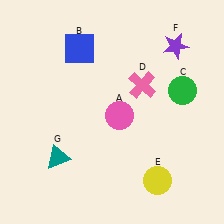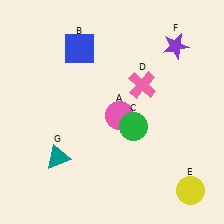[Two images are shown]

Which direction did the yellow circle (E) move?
The yellow circle (E) moved right.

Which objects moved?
The objects that moved are: the green circle (C), the yellow circle (E).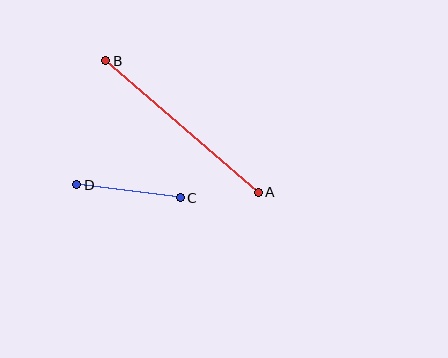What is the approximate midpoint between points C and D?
The midpoint is at approximately (129, 191) pixels.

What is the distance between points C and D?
The distance is approximately 104 pixels.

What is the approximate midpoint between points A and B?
The midpoint is at approximately (182, 126) pixels.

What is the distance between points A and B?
The distance is approximately 201 pixels.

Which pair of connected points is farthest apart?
Points A and B are farthest apart.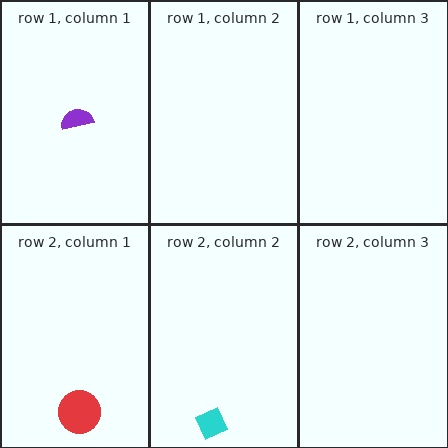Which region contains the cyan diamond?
The row 2, column 2 region.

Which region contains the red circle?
The row 2, column 1 region.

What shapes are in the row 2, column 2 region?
The cyan diamond.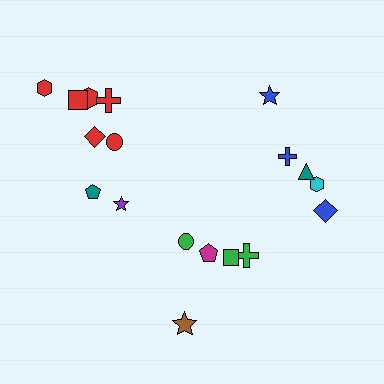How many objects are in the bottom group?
There are 5 objects.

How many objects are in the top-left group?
There are 8 objects.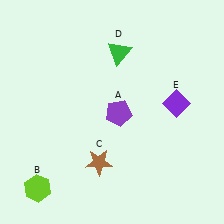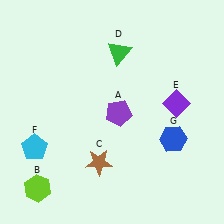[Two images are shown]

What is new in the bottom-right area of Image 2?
A blue hexagon (G) was added in the bottom-right area of Image 2.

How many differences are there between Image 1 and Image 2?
There are 2 differences between the two images.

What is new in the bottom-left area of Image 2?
A cyan pentagon (F) was added in the bottom-left area of Image 2.